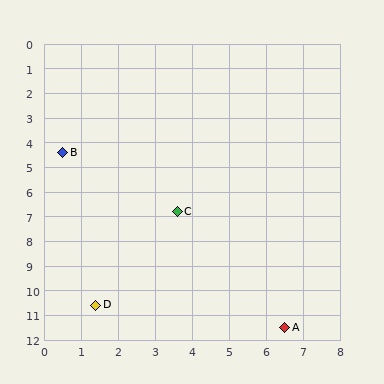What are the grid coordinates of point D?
Point D is at approximately (1.4, 10.6).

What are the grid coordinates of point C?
Point C is at approximately (3.6, 6.8).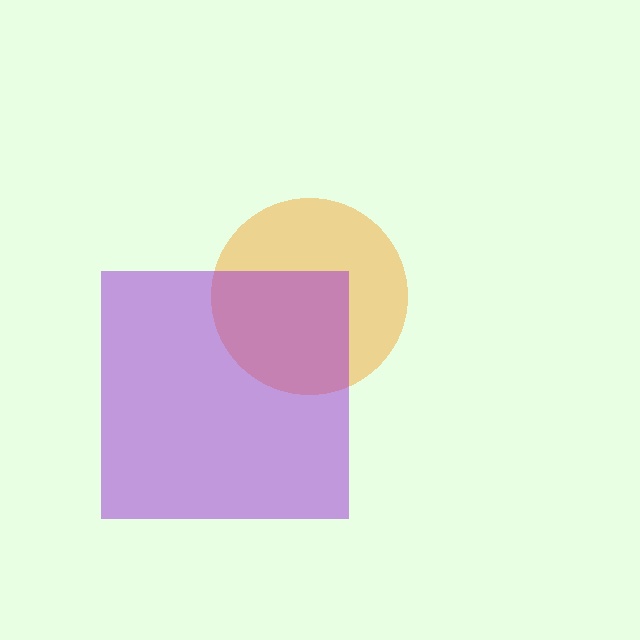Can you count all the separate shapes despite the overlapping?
Yes, there are 2 separate shapes.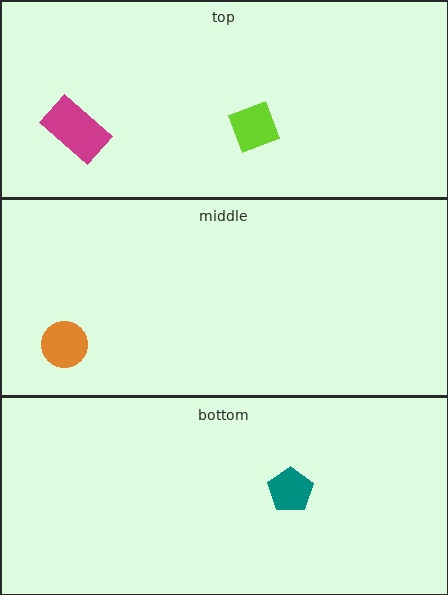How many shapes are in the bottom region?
1.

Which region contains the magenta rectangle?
The top region.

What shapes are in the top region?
The magenta rectangle, the lime diamond.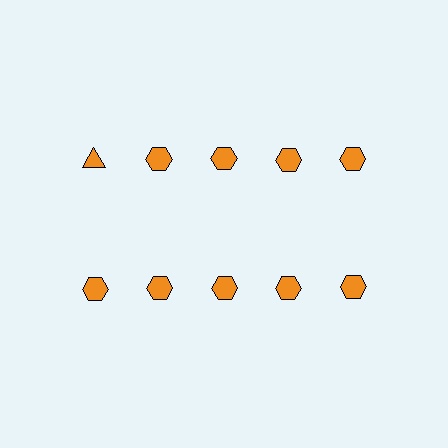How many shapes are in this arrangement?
There are 10 shapes arranged in a grid pattern.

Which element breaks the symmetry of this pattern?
The orange triangle in the top row, leftmost column breaks the symmetry. All other shapes are orange hexagons.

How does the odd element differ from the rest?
It has a different shape: triangle instead of hexagon.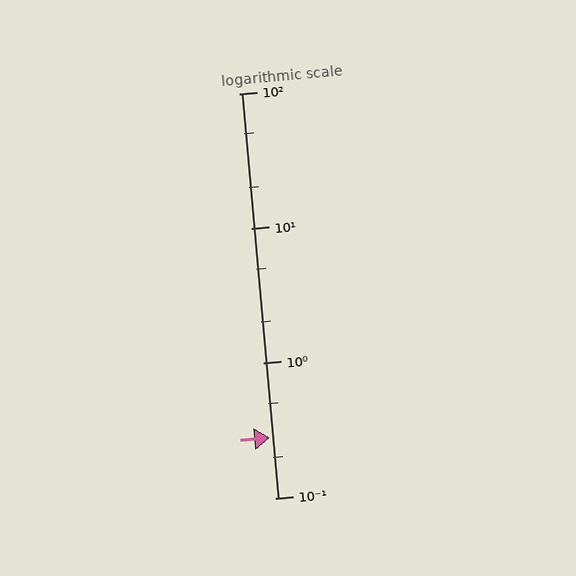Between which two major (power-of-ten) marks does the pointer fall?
The pointer is between 0.1 and 1.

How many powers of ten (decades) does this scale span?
The scale spans 3 decades, from 0.1 to 100.